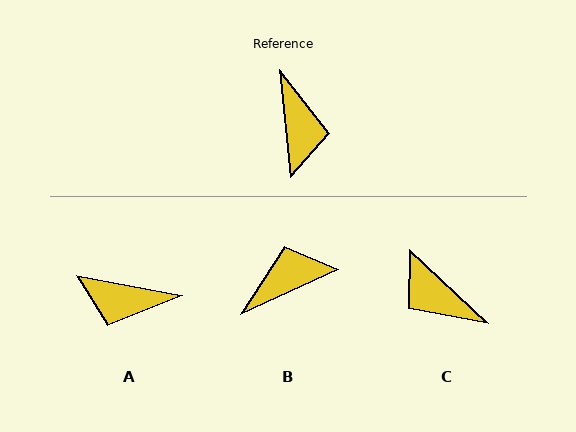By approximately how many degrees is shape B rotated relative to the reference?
Approximately 109 degrees counter-clockwise.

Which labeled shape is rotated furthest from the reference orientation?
C, about 139 degrees away.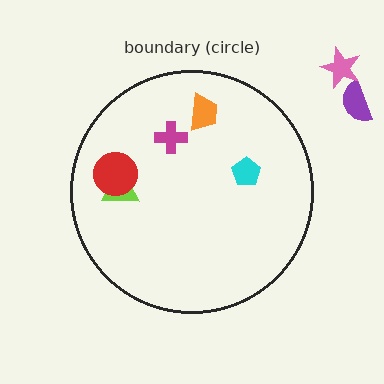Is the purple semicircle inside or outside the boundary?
Outside.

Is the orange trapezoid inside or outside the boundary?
Inside.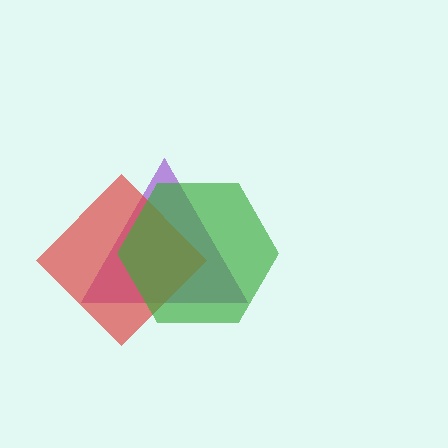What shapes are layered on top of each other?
The layered shapes are: a purple triangle, a red diamond, a green hexagon.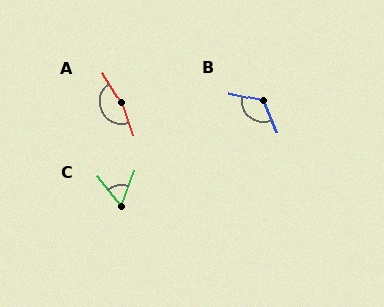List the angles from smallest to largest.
C (59°), B (127°), A (169°).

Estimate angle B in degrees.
Approximately 127 degrees.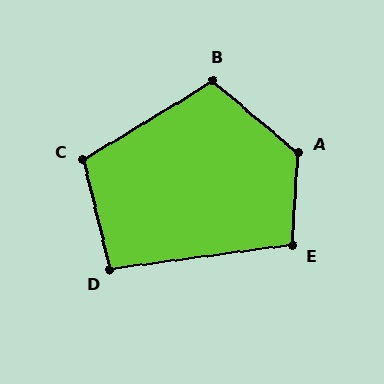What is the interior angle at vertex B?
Approximately 108 degrees (obtuse).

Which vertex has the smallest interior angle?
D, at approximately 96 degrees.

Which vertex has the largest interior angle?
A, at approximately 126 degrees.